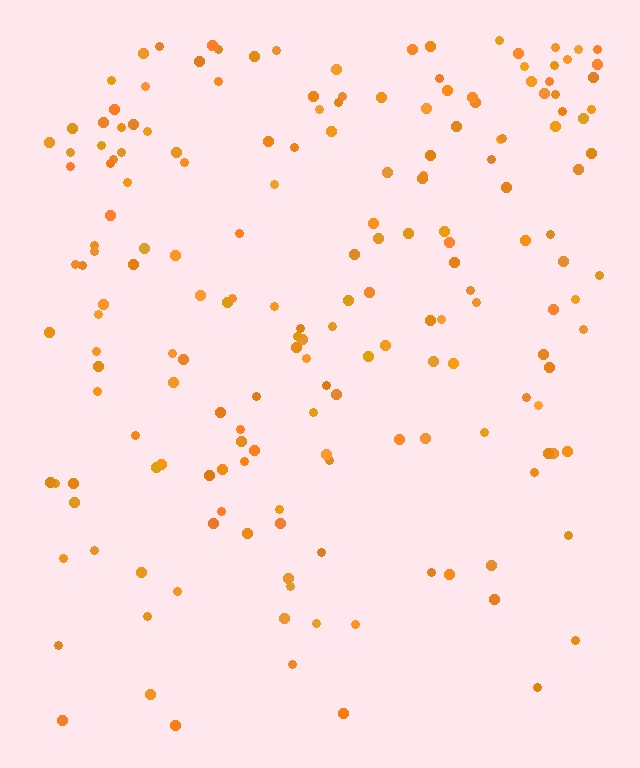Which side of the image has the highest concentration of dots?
The top.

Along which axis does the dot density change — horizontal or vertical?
Vertical.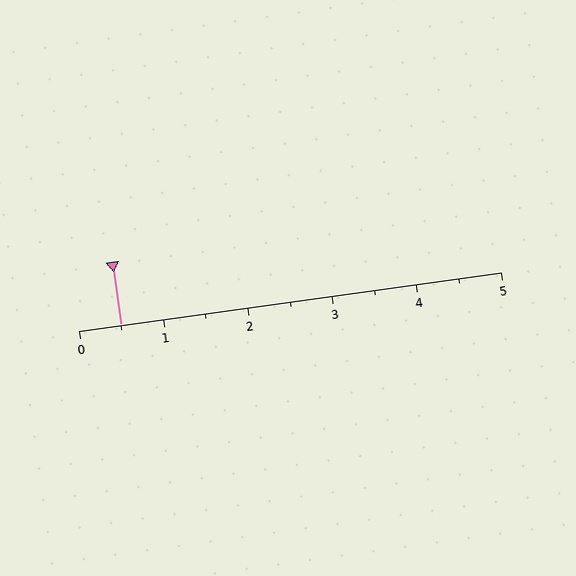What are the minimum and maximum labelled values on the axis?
The axis runs from 0 to 5.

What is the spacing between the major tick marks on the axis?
The major ticks are spaced 1 apart.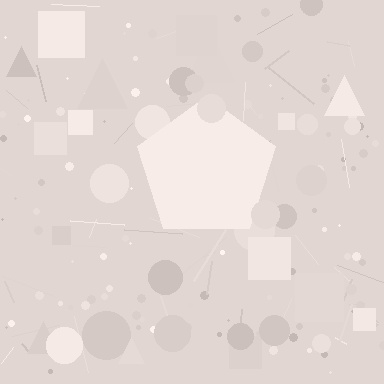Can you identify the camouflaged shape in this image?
The camouflaged shape is a pentagon.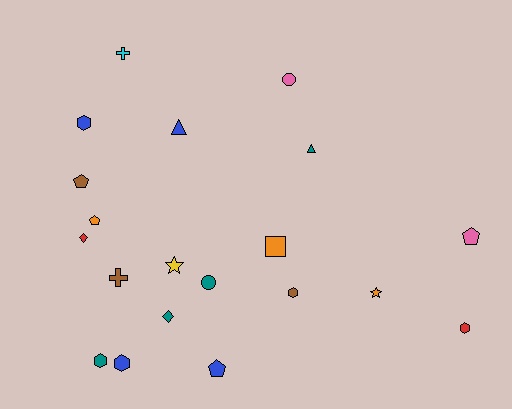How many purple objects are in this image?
There are no purple objects.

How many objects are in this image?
There are 20 objects.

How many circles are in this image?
There are 2 circles.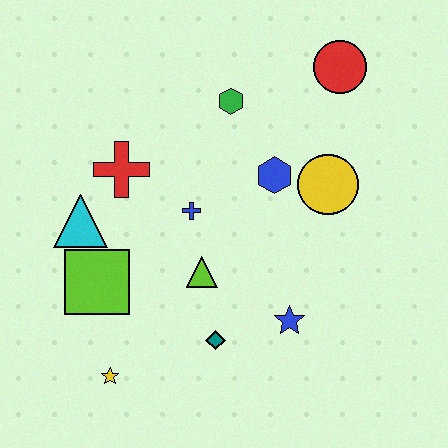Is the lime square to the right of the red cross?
No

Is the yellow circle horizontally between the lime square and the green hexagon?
No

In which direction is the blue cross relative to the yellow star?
The blue cross is above the yellow star.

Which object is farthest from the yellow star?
The red circle is farthest from the yellow star.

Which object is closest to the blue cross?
The lime triangle is closest to the blue cross.